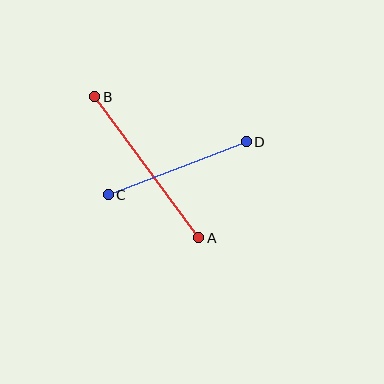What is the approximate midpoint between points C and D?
The midpoint is at approximately (177, 168) pixels.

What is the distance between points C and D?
The distance is approximately 148 pixels.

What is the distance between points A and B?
The distance is approximately 175 pixels.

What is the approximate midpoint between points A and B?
The midpoint is at approximately (147, 167) pixels.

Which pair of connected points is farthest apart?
Points A and B are farthest apart.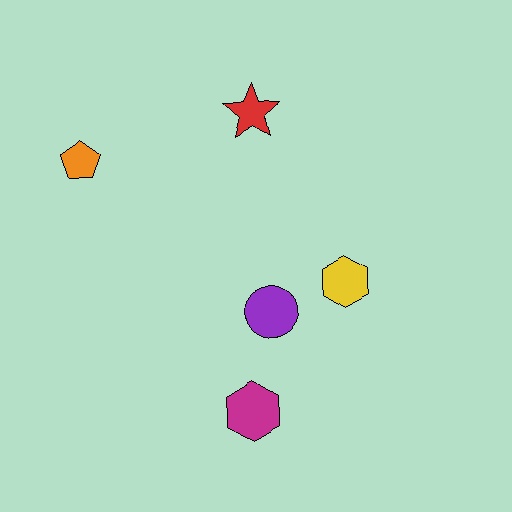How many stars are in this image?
There is 1 star.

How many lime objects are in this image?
There are no lime objects.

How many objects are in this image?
There are 5 objects.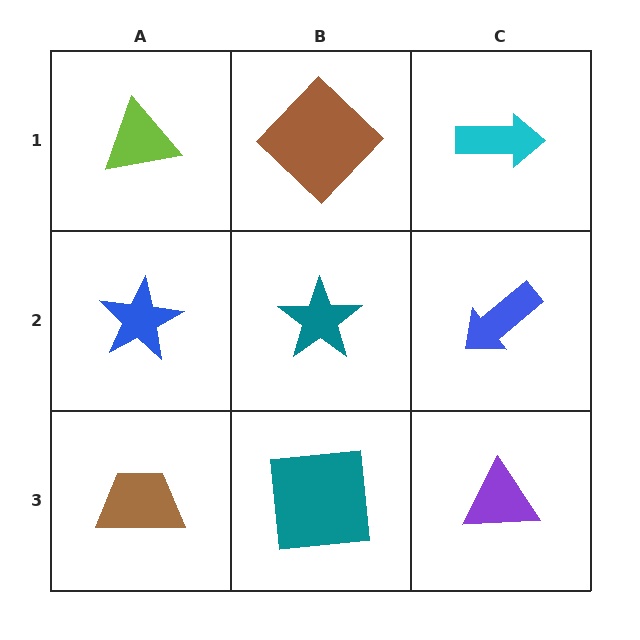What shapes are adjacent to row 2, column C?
A cyan arrow (row 1, column C), a purple triangle (row 3, column C), a teal star (row 2, column B).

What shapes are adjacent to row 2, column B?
A brown diamond (row 1, column B), a teal square (row 3, column B), a blue star (row 2, column A), a blue arrow (row 2, column C).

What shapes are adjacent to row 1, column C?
A blue arrow (row 2, column C), a brown diamond (row 1, column B).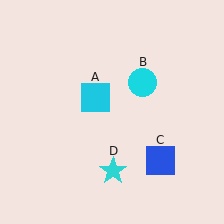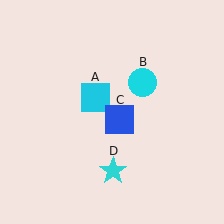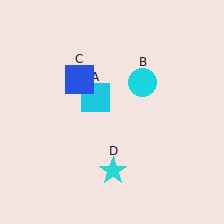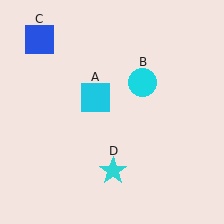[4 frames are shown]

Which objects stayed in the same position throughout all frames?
Cyan square (object A) and cyan circle (object B) and cyan star (object D) remained stationary.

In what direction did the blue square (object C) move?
The blue square (object C) moved up and to the left.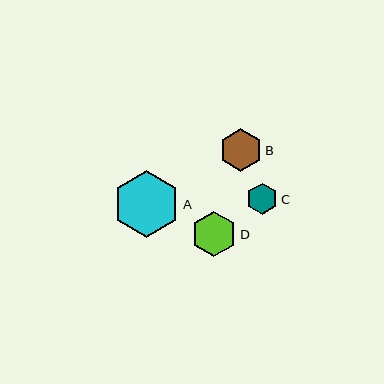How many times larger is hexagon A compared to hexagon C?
Hexagon A is approximately 2.2 times the size of hexagon C.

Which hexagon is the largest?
Hexagon A is the largest with a size of approximately 67 pixels.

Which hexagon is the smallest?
Hexagon C is the smallest with a size of approximately 31 pixels.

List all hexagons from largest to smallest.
From largest to smallest: A, D, B, C.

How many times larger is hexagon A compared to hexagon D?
Hexagon A is approximately 1.5 times the size of hexagon D.